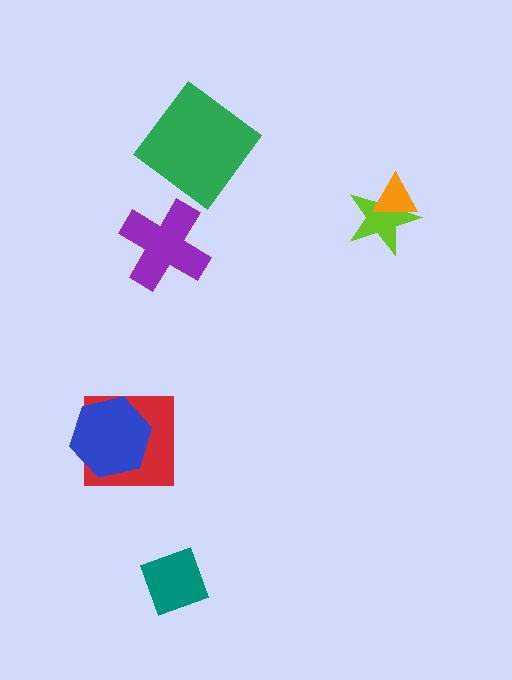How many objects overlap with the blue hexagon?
1 object overlaps with the blue hexagon.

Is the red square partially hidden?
Yes, it is partially covered by another shape.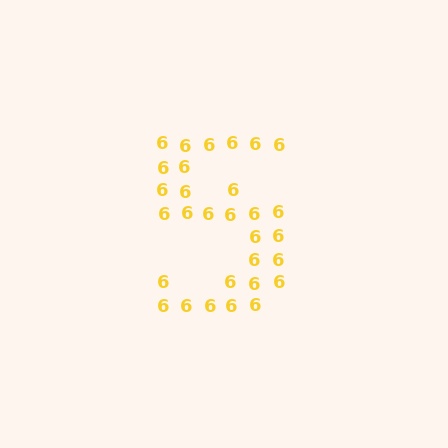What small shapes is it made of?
It is made of small digit 6's.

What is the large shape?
The large shape is the digit 5.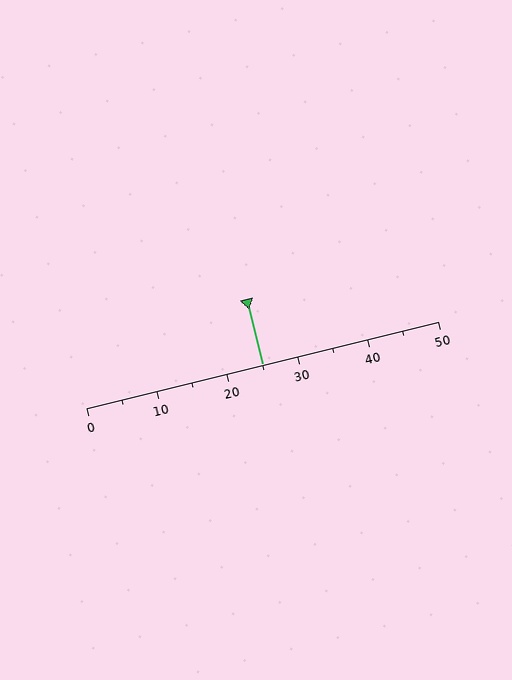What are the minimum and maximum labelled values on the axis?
The axis runs from 0 to 50.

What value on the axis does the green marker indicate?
The marker indicates approximately 25.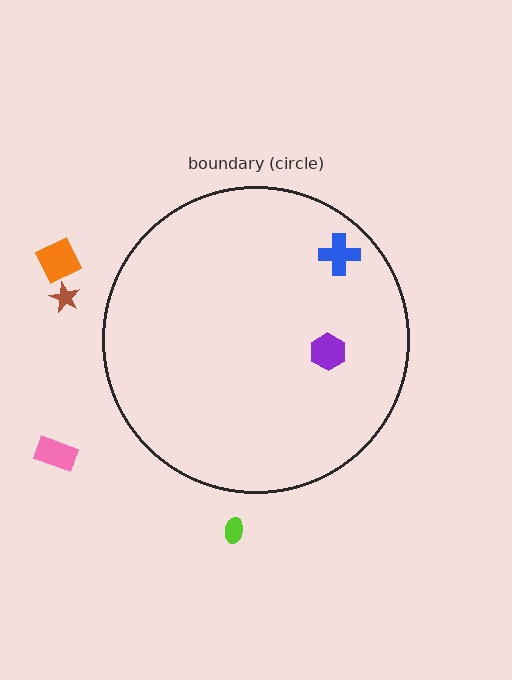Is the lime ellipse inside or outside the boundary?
Outside.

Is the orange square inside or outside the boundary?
Outside.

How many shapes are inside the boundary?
2 inside, 4 outside.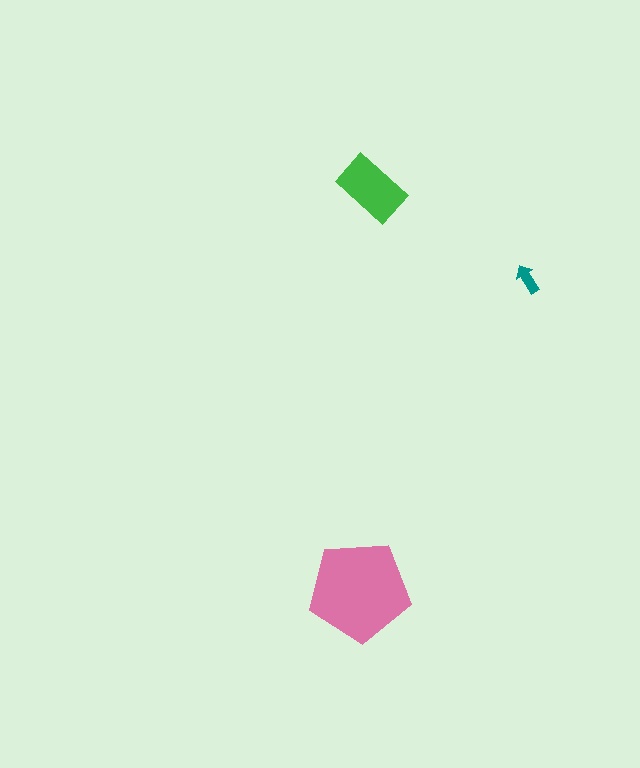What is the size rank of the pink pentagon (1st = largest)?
1st.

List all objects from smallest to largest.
The teal arrow, the green rectangle, the pink pentagon.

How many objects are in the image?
There are 3 objects in the image.